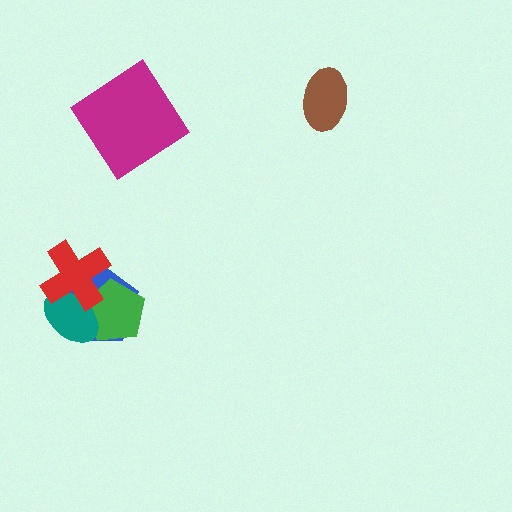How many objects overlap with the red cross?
3 objects overlap with the red cross.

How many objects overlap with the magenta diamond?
0 objects overlap with the magenta diamond.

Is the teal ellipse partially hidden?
Yes, it is partially covered by another shape.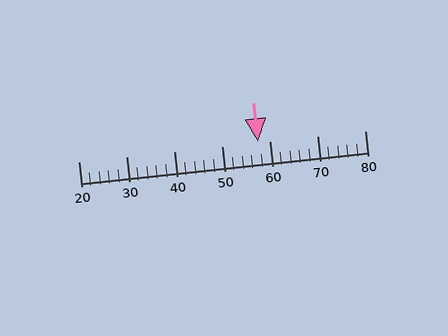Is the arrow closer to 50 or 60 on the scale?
The arrow is closer to 60.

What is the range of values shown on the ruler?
The ruler shows values from 20 to 80.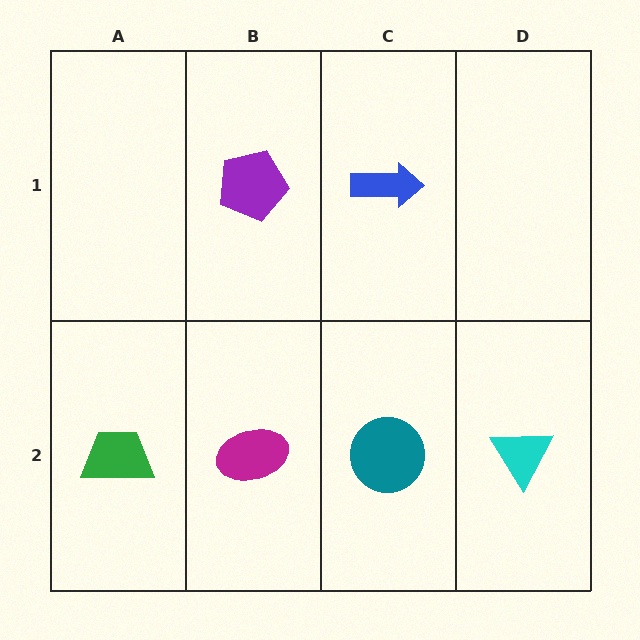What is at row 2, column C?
A teal circle.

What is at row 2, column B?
A magenta ellipse.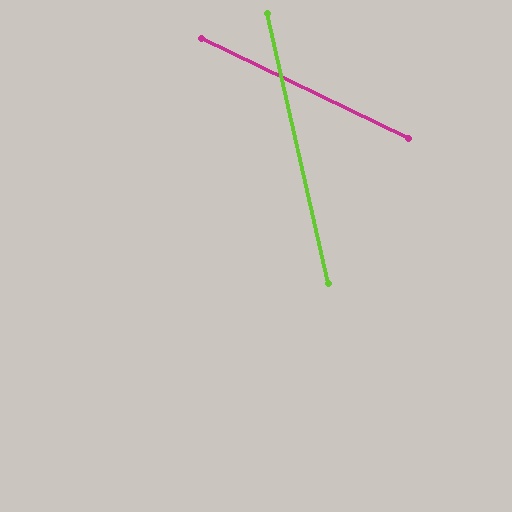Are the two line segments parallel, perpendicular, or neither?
Neither parallel nor perpendicular — they differ by about 51°.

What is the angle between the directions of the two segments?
Approximately 51 degrees.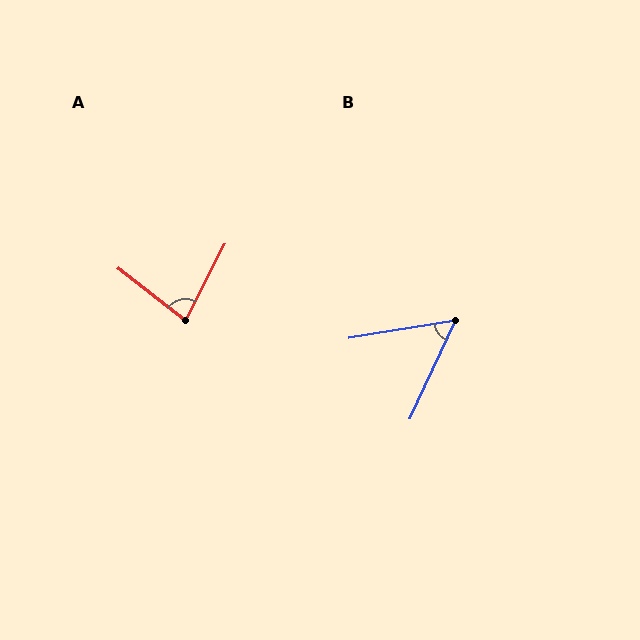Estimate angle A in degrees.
Approximately 79 degrees.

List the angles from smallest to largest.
B (55°), A (79°).